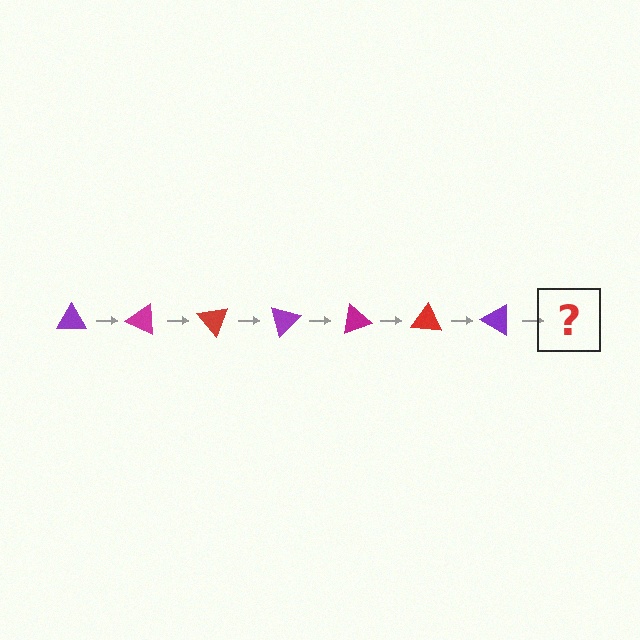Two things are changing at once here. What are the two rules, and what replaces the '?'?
The two rules are that it rotates 25 degrees each step and the color cycles through purple, magenta, and red. The '?' should be a magenta triangle, rotated 175 degrees from the start.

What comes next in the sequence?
The next element should be a magenta triangle, rotated 175 degrees from the start.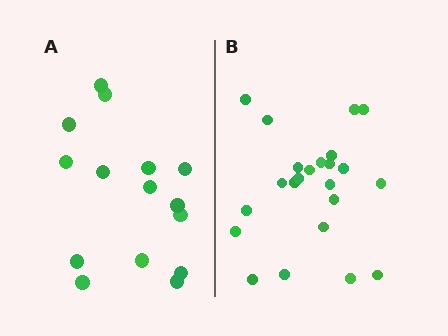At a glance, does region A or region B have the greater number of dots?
Region B (the right region) has more dots.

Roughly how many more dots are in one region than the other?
Region B has roughly 8 or so more dots than region A.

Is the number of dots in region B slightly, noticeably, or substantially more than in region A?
Region B has substantially more. The ratio is roughly 1.5 to 1.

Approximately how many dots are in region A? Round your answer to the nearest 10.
About 20 dots. (The exact count is 15, which rounds to 20.)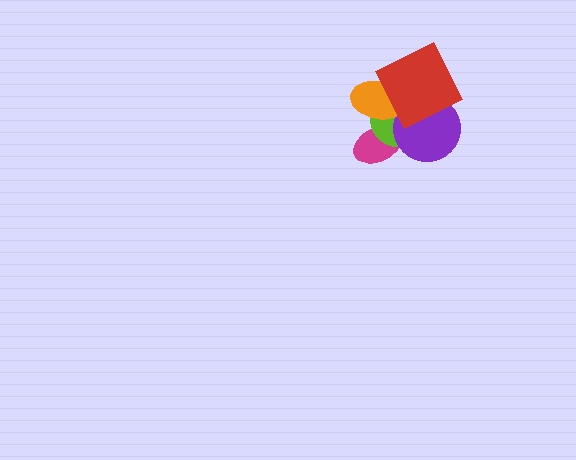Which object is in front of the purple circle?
The red diamond is in front of the purple circle.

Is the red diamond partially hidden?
No, no other shape covers it.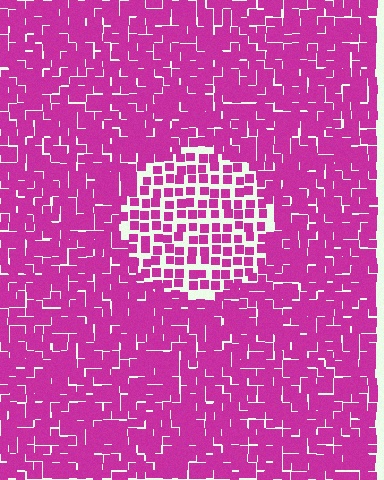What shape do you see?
I see a circle.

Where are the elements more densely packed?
The elements are more densely packed outside the circle boundary.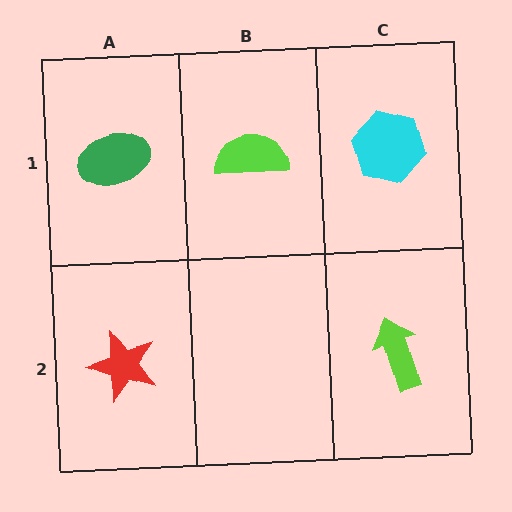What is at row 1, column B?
A lime semicircle.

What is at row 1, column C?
A cyan hexagon.